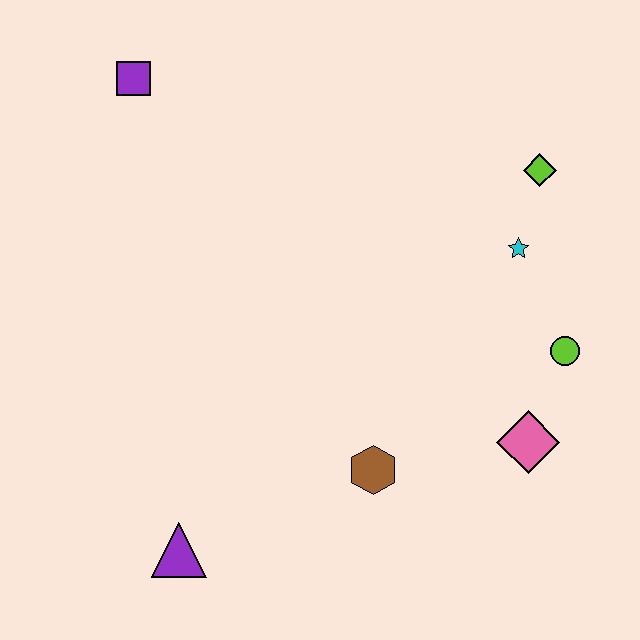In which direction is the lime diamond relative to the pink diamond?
The lime diamond is above the pink diamond.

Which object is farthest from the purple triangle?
The lime diamond is farthest from the purple triangle.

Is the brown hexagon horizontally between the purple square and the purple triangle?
No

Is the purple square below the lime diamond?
No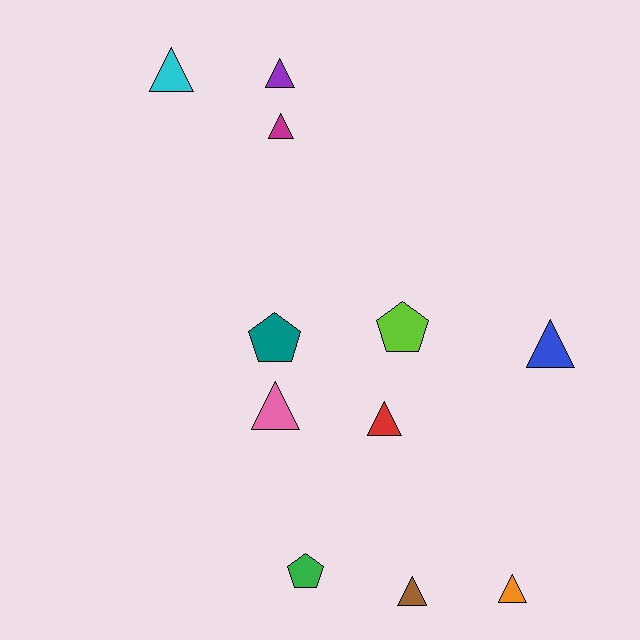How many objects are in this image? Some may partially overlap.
There are 11 objects.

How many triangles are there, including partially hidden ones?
There are 8 triangles.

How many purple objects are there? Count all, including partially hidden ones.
There is 1 purple object.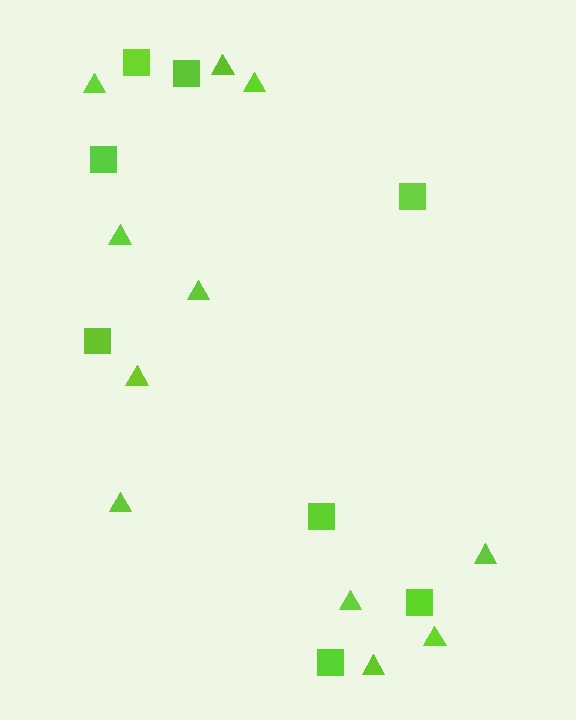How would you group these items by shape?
There are 2 groups: one group of squares (8) and one group of triangles (11).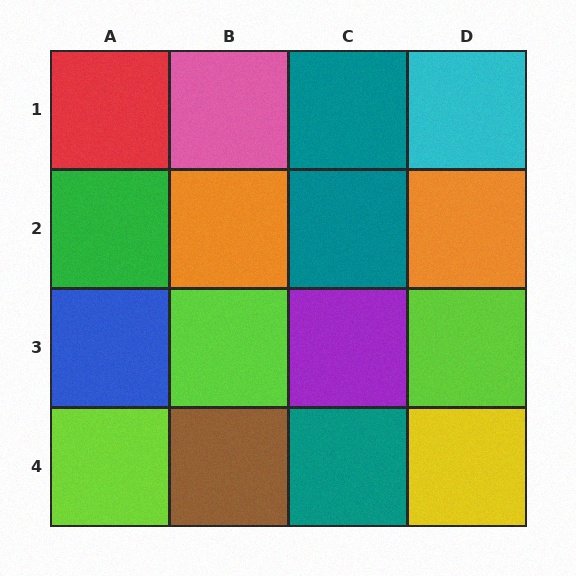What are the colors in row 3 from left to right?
Blue, lime, purple, lime.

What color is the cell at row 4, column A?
Lime.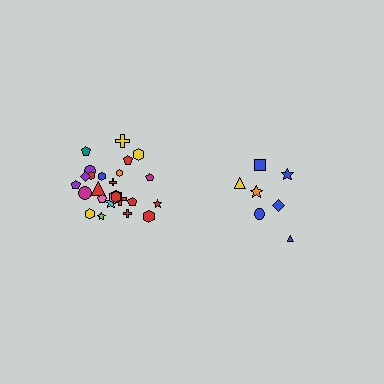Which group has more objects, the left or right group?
The left group.